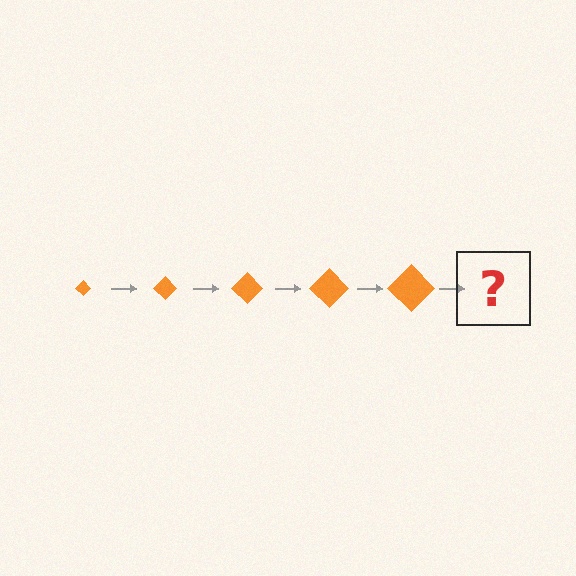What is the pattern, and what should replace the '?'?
The pattern is that the diamond gets progressively larger each step. The '?' should be an orange diamond, larger than the previous one.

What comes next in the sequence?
The next element should be an orange diamond, larger than the previous one.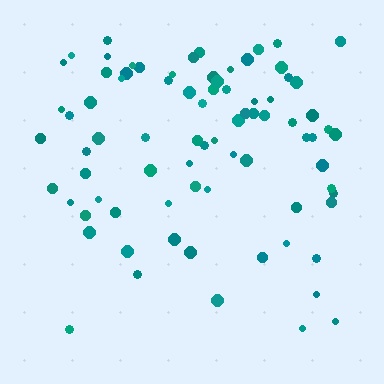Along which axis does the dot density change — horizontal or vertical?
Vertical.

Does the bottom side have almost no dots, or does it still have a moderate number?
Still a moderate number, just noticeably fewer than the top.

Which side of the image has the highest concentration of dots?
The top.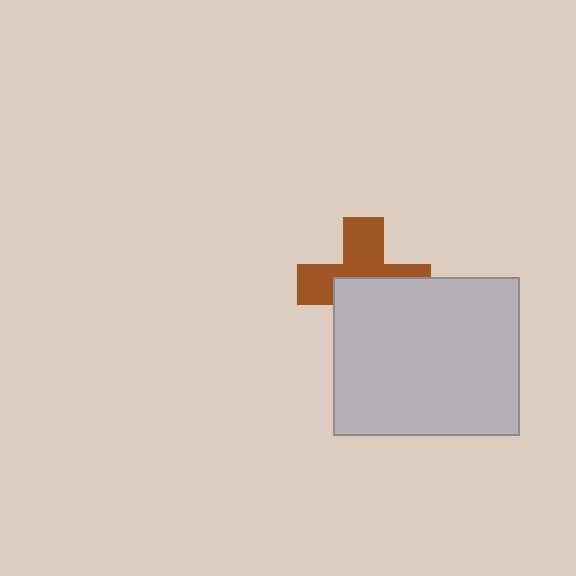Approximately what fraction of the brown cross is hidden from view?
Roughly 49% of the brown cross is hidden behind the light gray rectangle.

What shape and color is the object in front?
The object in front is a light gray rectangle.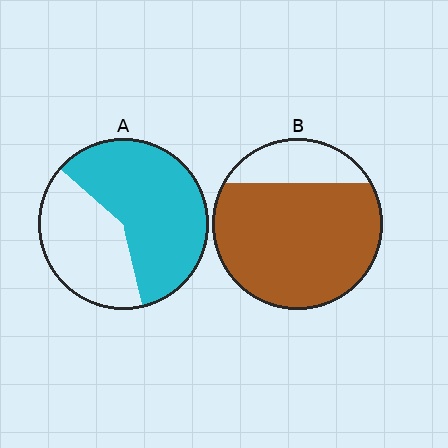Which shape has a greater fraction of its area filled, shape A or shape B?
Shape B.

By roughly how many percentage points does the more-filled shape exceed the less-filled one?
By roughly 20 percentage points (B over A).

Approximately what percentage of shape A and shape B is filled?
A is approximately 60% and B is approximately 80%.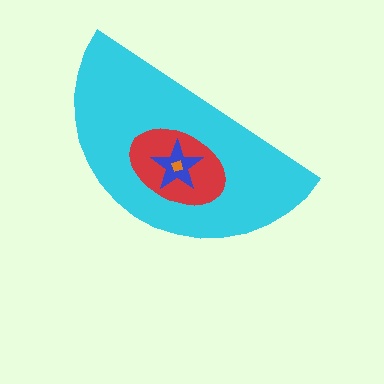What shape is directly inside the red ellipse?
The blue star.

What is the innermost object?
The orange diamond.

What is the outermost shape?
The cyan semicircle.